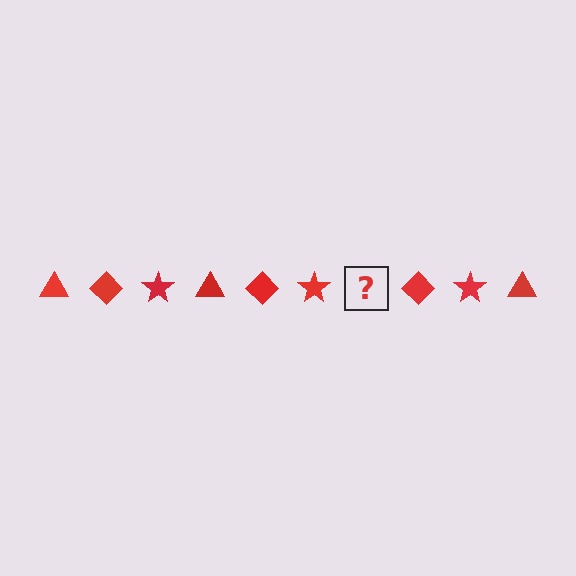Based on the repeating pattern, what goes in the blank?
The blank should be a red triangle.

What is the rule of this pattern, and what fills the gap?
The rule is that the pattern cycles through triangle, diamond, star shapes in red. The gap should be filled with a red triangle.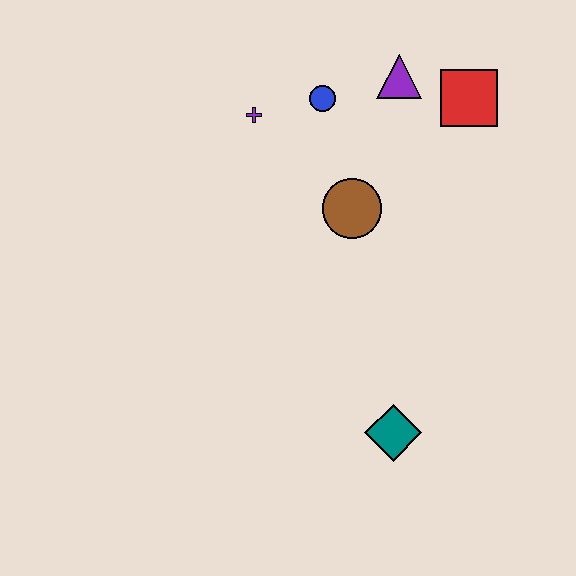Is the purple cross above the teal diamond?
Yes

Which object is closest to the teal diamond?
The brown circle is closest to the teal diamond.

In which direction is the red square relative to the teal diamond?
The red square is above the teal diamond.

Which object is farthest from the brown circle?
The teal diamond is farthest from the brown circle.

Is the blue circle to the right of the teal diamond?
No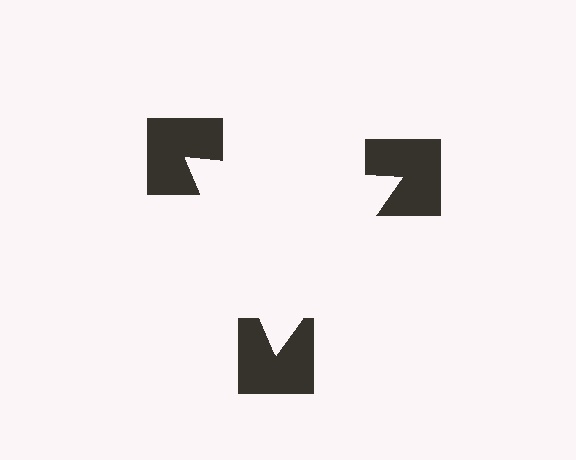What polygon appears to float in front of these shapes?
An illusory triangle — its edges are inferred from the aligned wedge cuts in the notched squares, not physically drawn.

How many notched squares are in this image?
There are 3 — one at each vertex of the illusory triangle.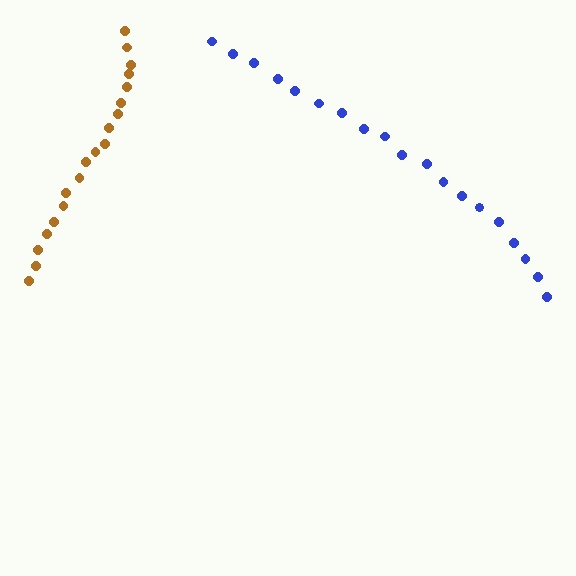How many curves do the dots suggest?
There are 2 distinct paths.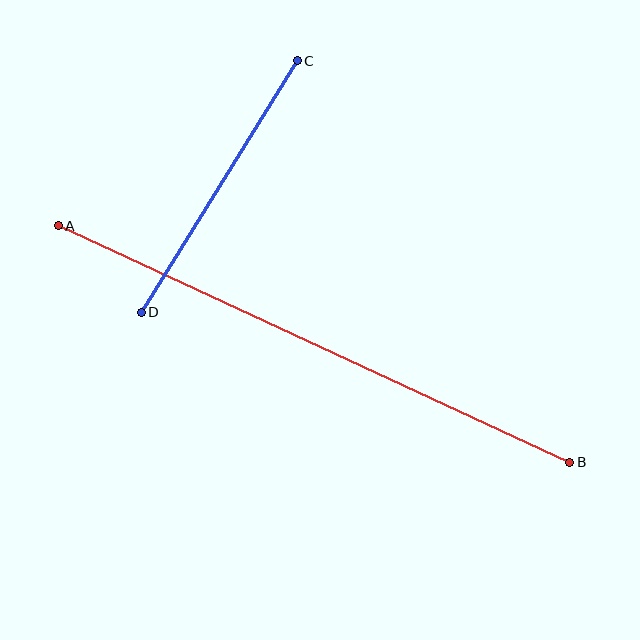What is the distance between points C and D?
The distance is approximately 296 pixels.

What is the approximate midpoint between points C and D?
The midpoint is at approximately (219, 187) pixels.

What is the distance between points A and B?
The distance is approximately 563 pixels.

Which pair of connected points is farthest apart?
Points A and B are farthest apart.